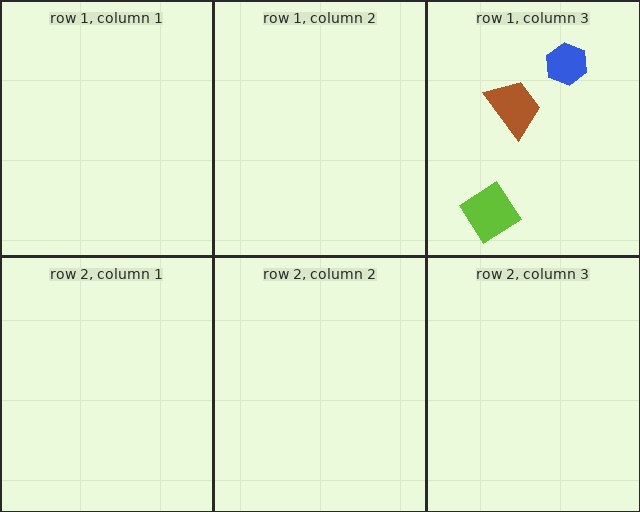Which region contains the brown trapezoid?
The row 1, column 3 region.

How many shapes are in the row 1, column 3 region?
3.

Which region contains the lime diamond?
The row 1, column 3 region.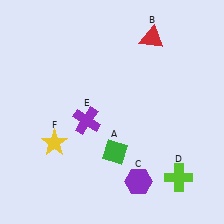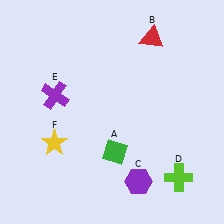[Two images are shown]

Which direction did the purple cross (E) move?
The purple cross (E) moved left.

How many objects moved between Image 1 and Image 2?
1 object moved between the two images.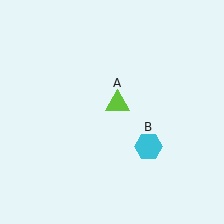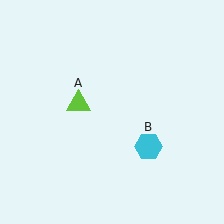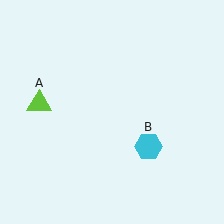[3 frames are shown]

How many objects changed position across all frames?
1 object changed position: lime triangle (object A).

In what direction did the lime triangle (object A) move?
The lime triangle (object A) moved left.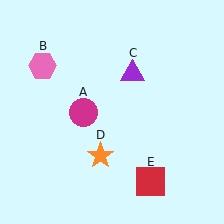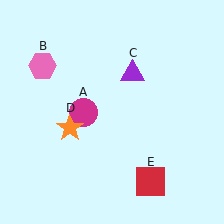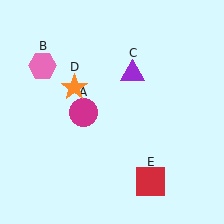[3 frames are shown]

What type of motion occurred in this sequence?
The orange star (object D) rotated clockwise around the center of the scene.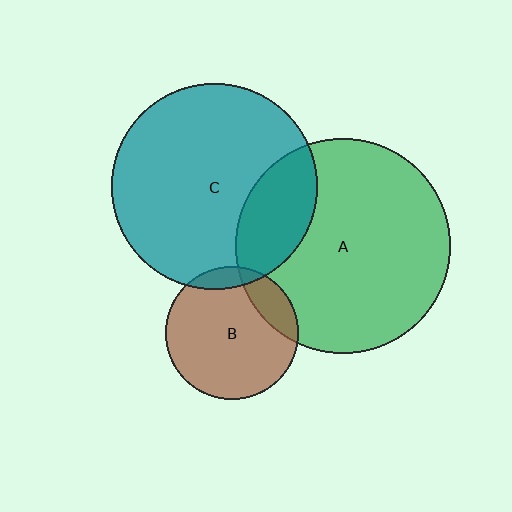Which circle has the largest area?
Circle A (green).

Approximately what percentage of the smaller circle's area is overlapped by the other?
Approximately 15%.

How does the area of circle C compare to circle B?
Approximately 2.4 times.